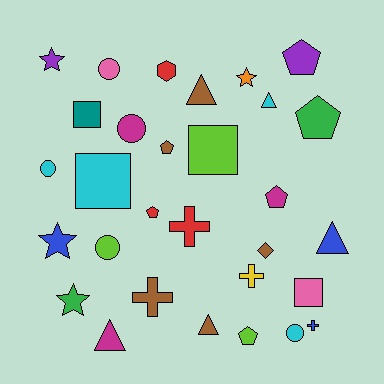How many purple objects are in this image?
There are 2 purple objects.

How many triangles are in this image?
There are 5 triangles.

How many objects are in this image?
There are 30 objects.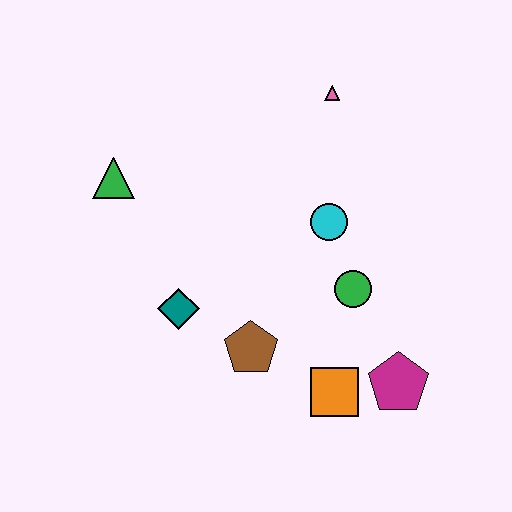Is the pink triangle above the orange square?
Yes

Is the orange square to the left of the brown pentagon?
No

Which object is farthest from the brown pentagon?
The pink triangle is farthest from the brown pentagon.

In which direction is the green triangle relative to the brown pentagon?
The green triangle is above the brown pentagon.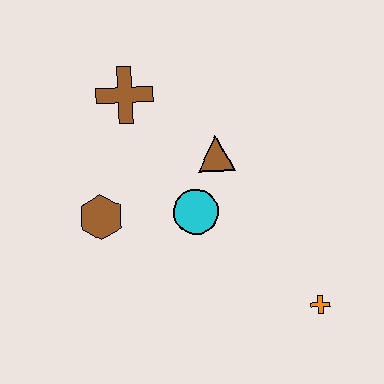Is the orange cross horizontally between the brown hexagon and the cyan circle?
No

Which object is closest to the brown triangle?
The cyan circle is closest to the brown triangle.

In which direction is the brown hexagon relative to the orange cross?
The brown hexagon is to the left of the orange cross.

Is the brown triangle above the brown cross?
No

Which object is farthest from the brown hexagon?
The orange cross is farthest from the brown hexagon.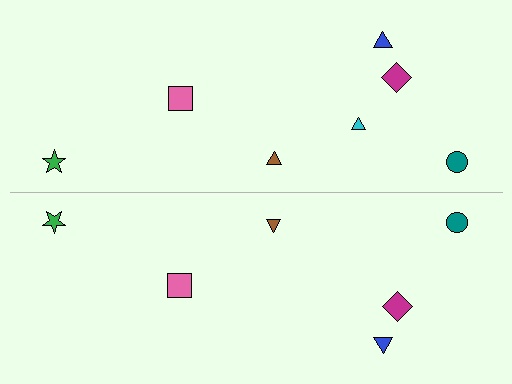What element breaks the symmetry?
A cyan triangle is missing from the bottom side.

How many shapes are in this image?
There are 13 shapes in this image.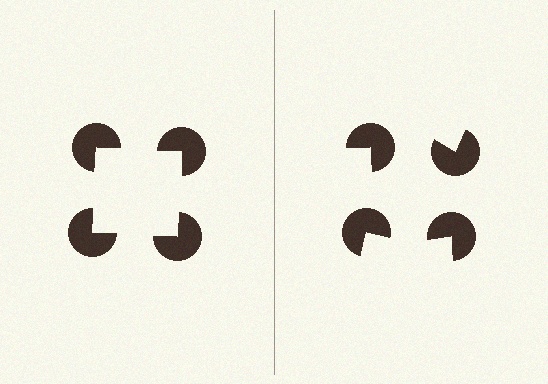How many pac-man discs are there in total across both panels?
8 — 4 on each side.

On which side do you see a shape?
An illusory square appears on the left side. On the right side the wedge cuts are rotated, so no coherent shape forms.